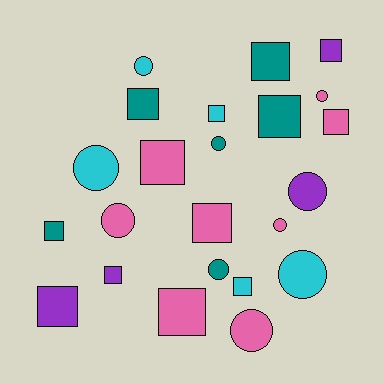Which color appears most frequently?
Pink, with 8 objects.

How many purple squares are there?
There are 3 purple squares.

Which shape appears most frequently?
Square, with 13 objects.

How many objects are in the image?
There are 23 objects.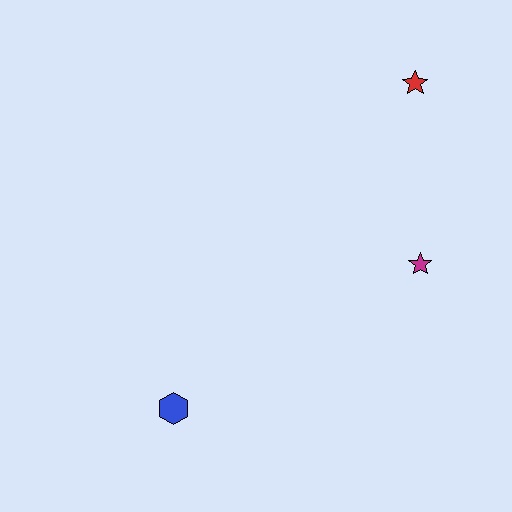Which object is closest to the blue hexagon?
The magenta star is closest to the blue hexagon.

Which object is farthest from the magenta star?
The blue hexagon is farthest from the magenta star.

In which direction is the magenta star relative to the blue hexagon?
The magenta star is to the right of the blue hexagon.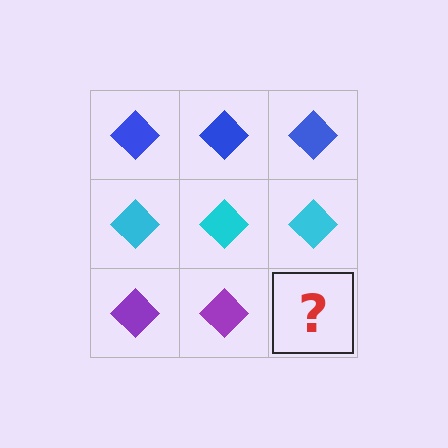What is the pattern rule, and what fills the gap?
The rule is that each row has a consistent color. The gap should be filled with a purple diamond.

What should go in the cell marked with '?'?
The missing cell should contain a purple diamond.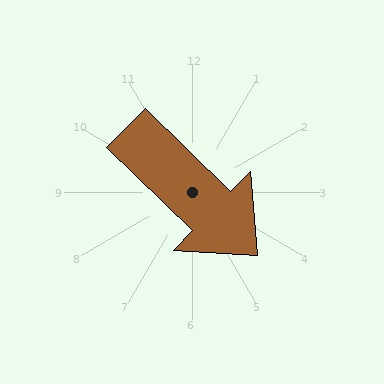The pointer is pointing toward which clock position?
Roughly 4 o'clock.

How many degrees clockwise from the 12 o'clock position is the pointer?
Approximately 134 degrees.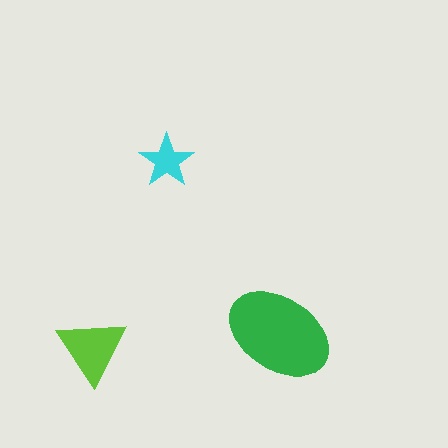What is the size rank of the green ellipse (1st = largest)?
1st.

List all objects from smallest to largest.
The cyan star, the lime triangle, the green ellipse.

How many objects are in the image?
There are 3 objects in the image.